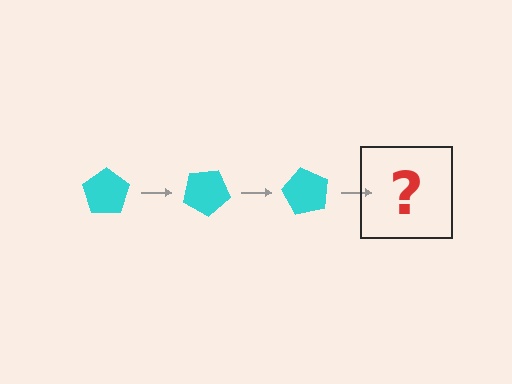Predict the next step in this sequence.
The next step is a cyan pentagon rotated 90 degrees.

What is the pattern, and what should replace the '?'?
The pattern is that the pentagon rotates 30 degrees each step. The '?' should be a cyan pentagon rotated 90 degrees.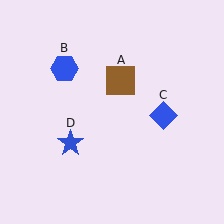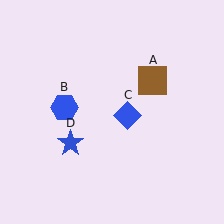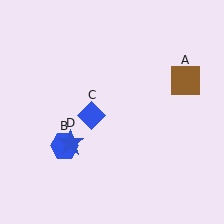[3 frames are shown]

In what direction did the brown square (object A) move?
The brown square (object A) moved right.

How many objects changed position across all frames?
3 objects changed position: brown square (object A), blue hexagon (object B), blue diamond (object C).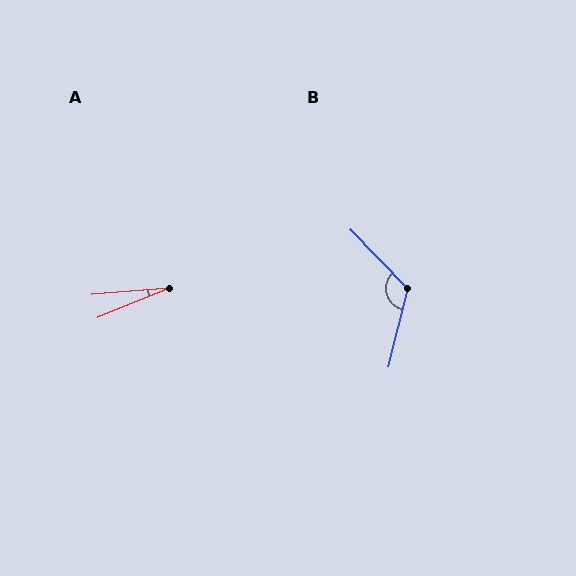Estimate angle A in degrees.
Approximately 18 degrees.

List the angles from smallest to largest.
A (18°), B (122°).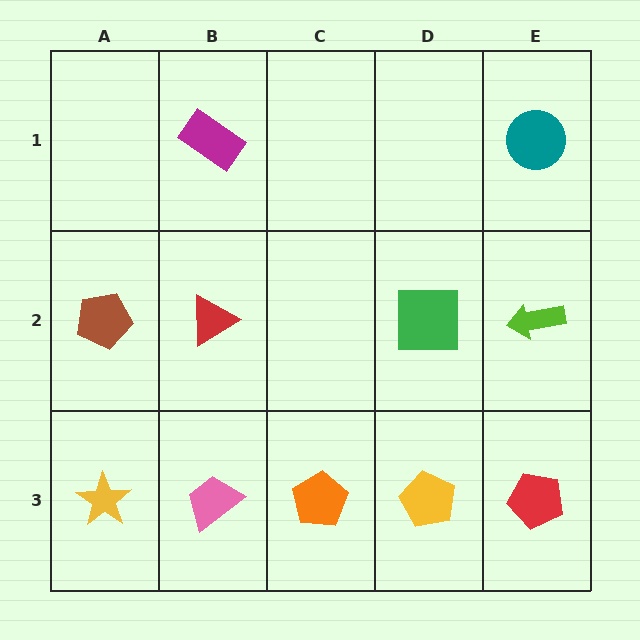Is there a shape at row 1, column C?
No, that cell is empty.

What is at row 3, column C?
An orange pentagon.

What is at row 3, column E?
A red pentagon.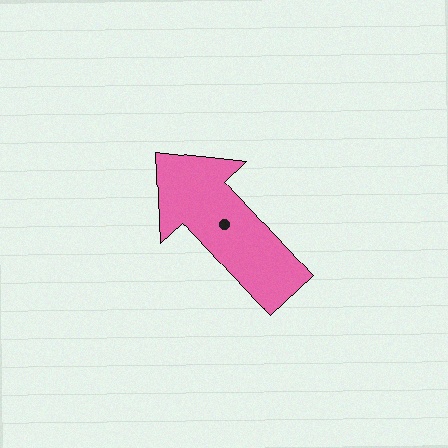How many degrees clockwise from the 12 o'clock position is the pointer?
Approximately 317 degrees.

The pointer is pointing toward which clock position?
Roughly 11 o'clock.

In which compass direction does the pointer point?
Northwest.